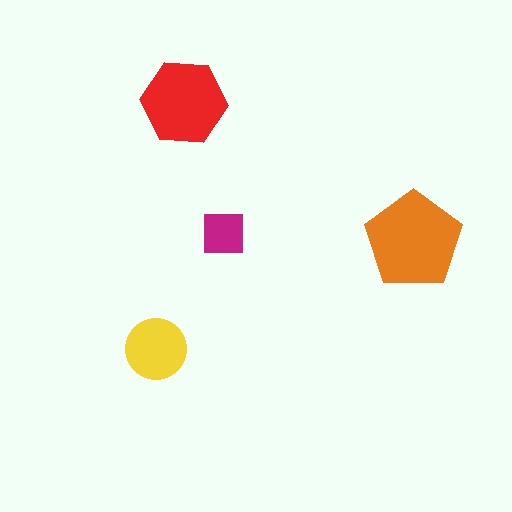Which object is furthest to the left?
The yellow circle is leftmost.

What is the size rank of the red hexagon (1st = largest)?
2nd.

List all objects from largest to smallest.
The orange pentagon, the red hexagon, the yellow circle, the magenta square.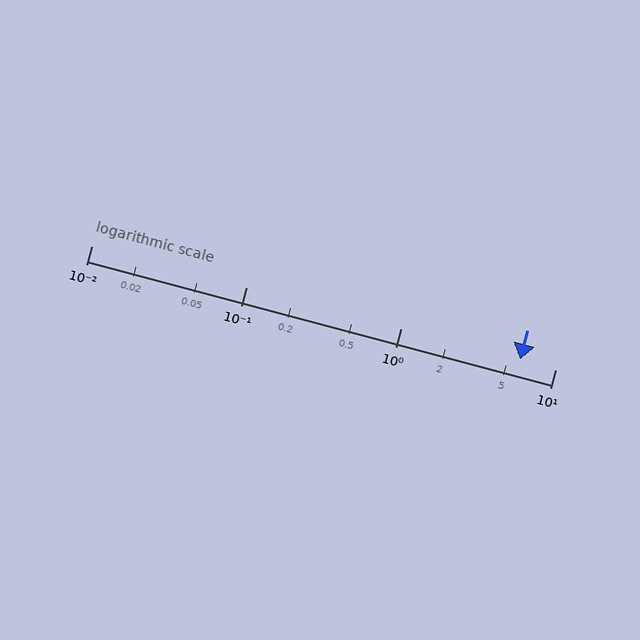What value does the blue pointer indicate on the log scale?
The pointer indicates approximately 5.9.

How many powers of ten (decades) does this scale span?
The scale spans 3 decades, from 0.01 to 10.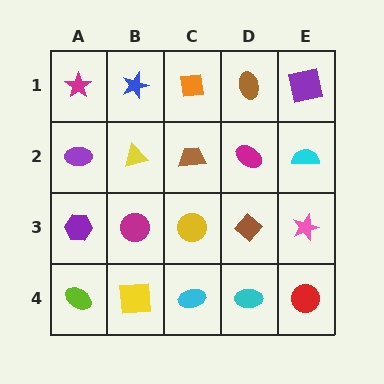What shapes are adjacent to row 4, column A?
A purple hexagon (row 3, column A), a yellow square (row 4, column B).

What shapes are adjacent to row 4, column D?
A brown diamond (row 3, column D), a cyan ellipse (row 4, column C), a red circle (row 4, column E).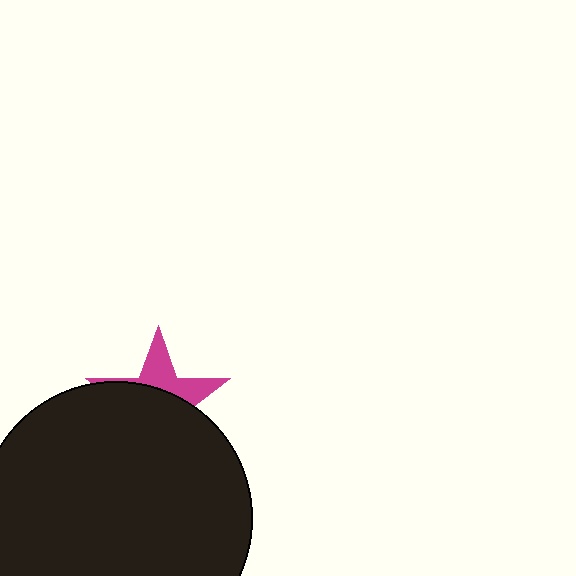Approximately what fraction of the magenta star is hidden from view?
Roughly 64% of the magenta star is hidden behind the black circle.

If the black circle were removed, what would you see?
You would see the complete magenta star.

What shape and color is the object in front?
The object in front is a black circle.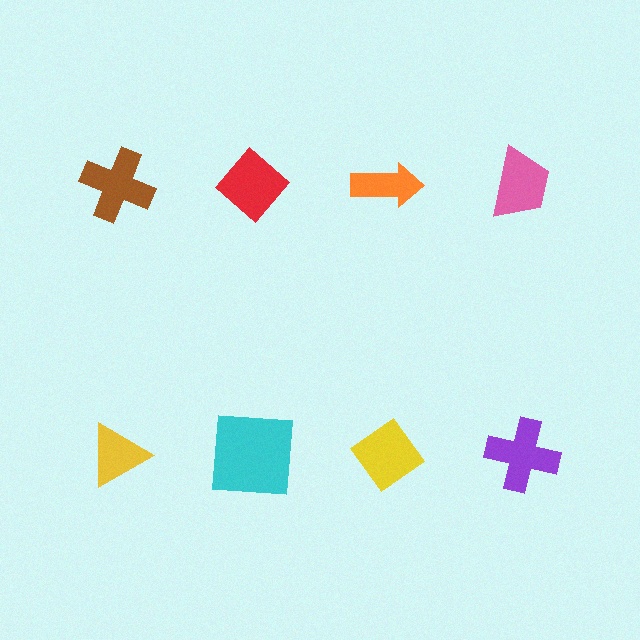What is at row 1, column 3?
An orange arrow.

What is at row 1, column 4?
A pink trapezoid.